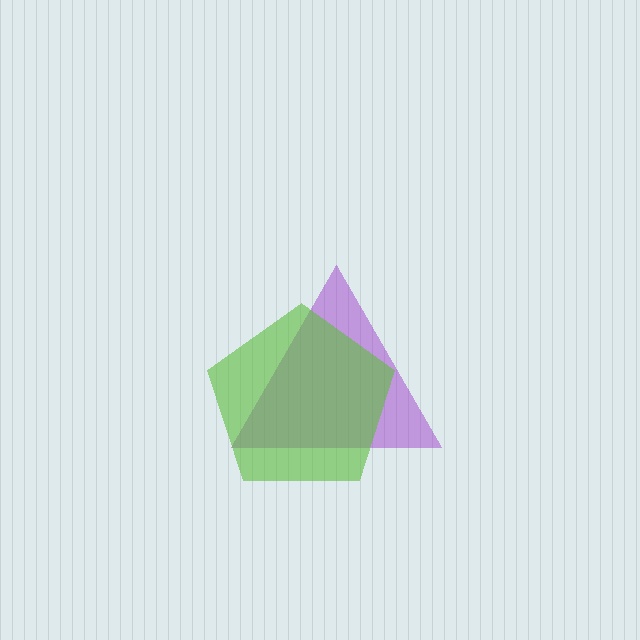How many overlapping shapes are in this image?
There are 2 overlapping shapes in the image.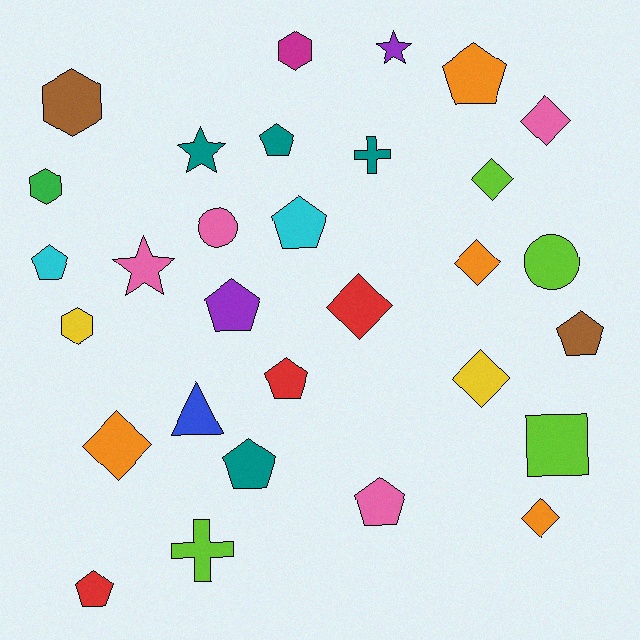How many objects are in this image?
There are 30 objects.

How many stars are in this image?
There are 3 stars.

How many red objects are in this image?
There are 3 red objects.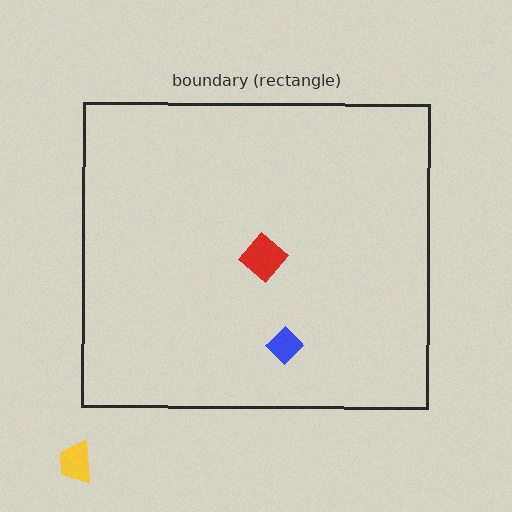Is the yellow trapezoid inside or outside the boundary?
Outside.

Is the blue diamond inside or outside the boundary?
Inside.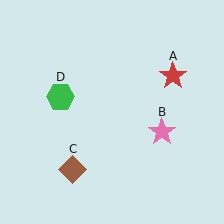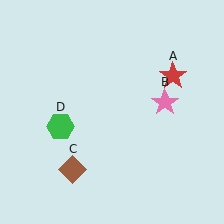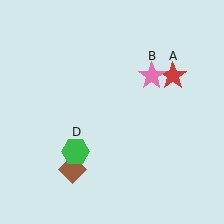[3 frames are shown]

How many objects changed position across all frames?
2 objects changed position: pink star (object B), green hexagon (object D).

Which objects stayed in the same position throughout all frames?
Red star (object A) and brown diamond (object C) remained stationary.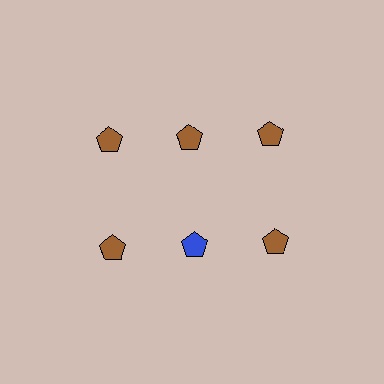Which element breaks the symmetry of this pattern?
The blue pentagon in the second row, second from left column breaks the symmetry. All other shapes are brown pentagons.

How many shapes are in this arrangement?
There are 6 shapes arranged in a grid pattern.